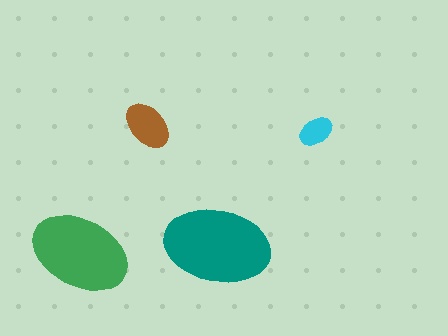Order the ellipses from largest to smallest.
the teal one, the green one, the brown one, the cyan one.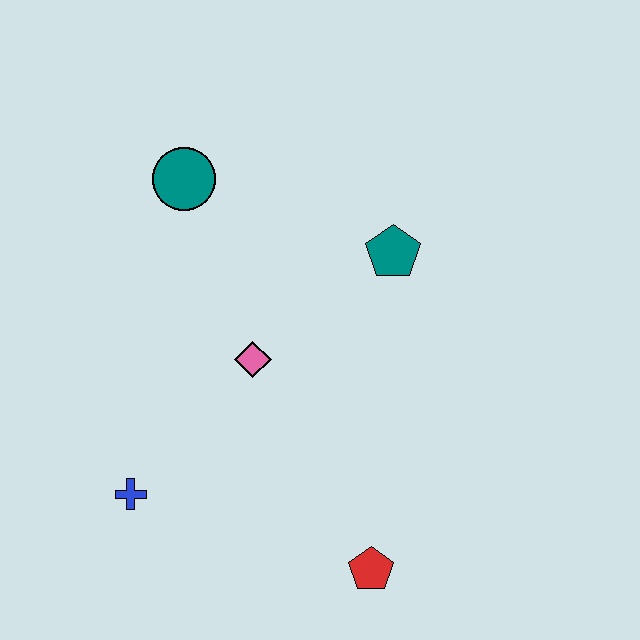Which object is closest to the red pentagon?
The pink diamond is closest to the red pentagon.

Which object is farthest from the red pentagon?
The teal circle is farthest from the red pentagon.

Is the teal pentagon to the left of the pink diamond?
No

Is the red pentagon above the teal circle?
No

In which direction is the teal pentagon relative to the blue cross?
The teal pentagon is to the right of the blue cross.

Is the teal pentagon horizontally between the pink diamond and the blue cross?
No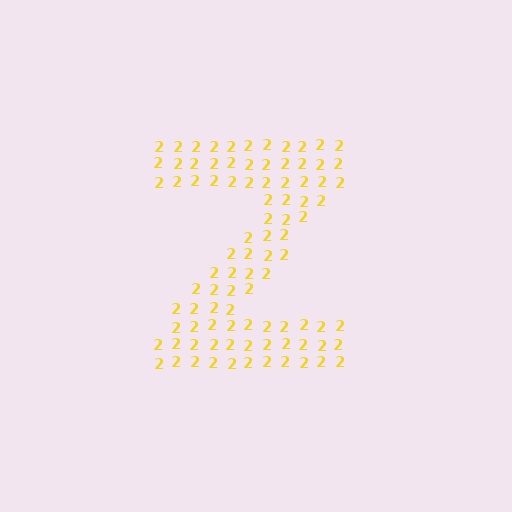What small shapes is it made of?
It is made of small digit 2's.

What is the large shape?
The large shape is the letter Z.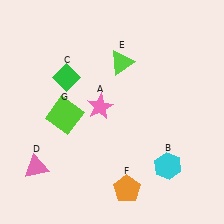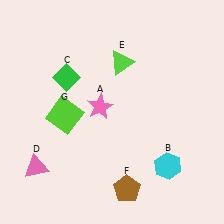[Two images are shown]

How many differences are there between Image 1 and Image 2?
There is 1 difference between the two images.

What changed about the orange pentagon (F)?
In Image 1, F is orange. In Image 2, it changed to brown.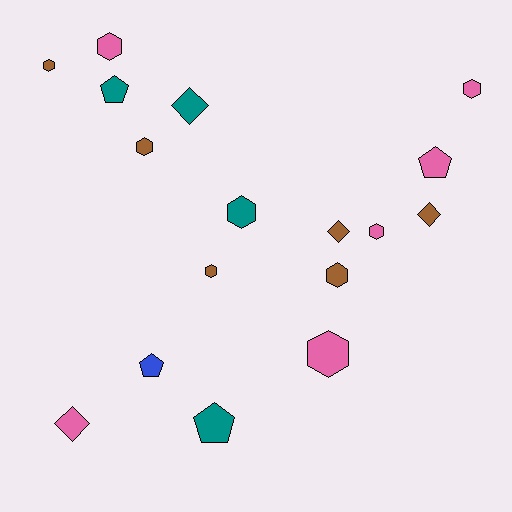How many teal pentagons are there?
There are 2 teal pentagons.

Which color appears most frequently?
Pink, with 6 objects.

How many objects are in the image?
There are 17 objects.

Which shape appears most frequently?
Hexagon, with 9 objects.